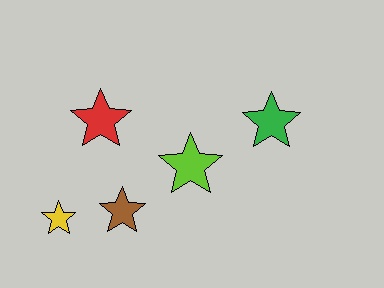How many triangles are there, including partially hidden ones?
There are no triangles.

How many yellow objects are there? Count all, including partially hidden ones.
There is 1 yellow object.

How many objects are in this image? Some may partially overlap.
There are 5 objects.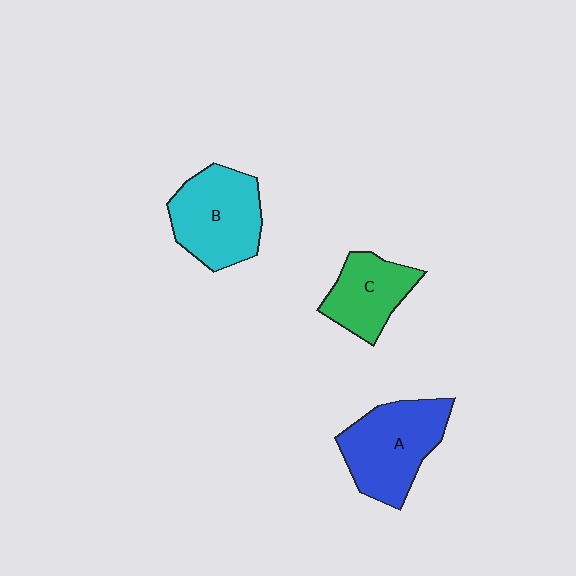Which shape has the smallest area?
Shape C (green).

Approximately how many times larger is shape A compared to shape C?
Approximately 1.4 times.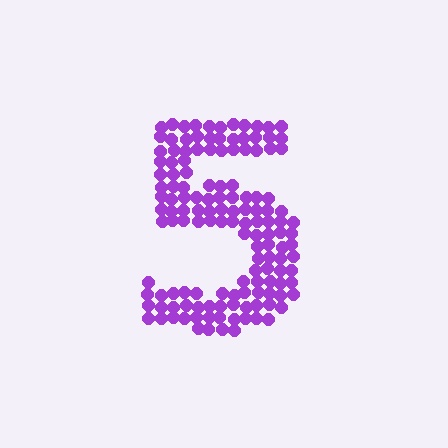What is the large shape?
The large shape is the digit 5.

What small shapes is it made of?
It is made of small circles.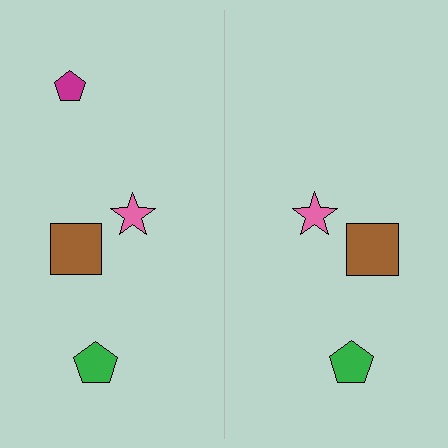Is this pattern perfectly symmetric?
No, the pattern is not perfectly symmetric. A magenta pentagon is missing from the right side.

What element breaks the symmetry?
A magenta pentagon is missing from the right side.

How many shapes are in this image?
There are 7 shapes in this image.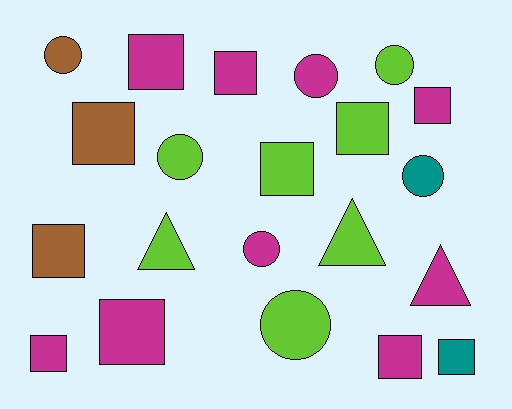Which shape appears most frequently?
Square, with 11 objects.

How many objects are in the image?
There are 21 objects.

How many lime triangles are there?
There are 2 lime triangles.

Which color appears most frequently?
Magenta, with 9 objects.